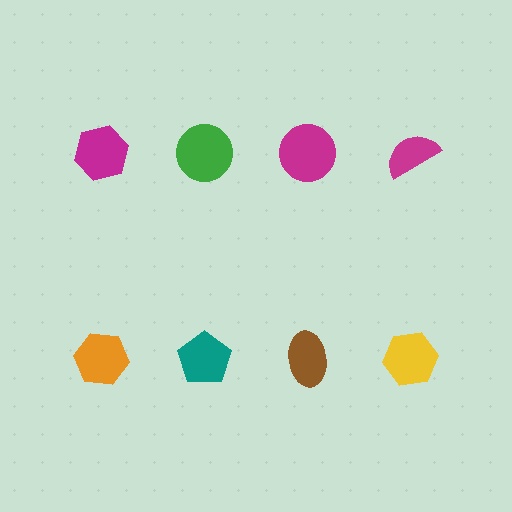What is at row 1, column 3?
A magenta circle.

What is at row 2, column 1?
An orange hexagon.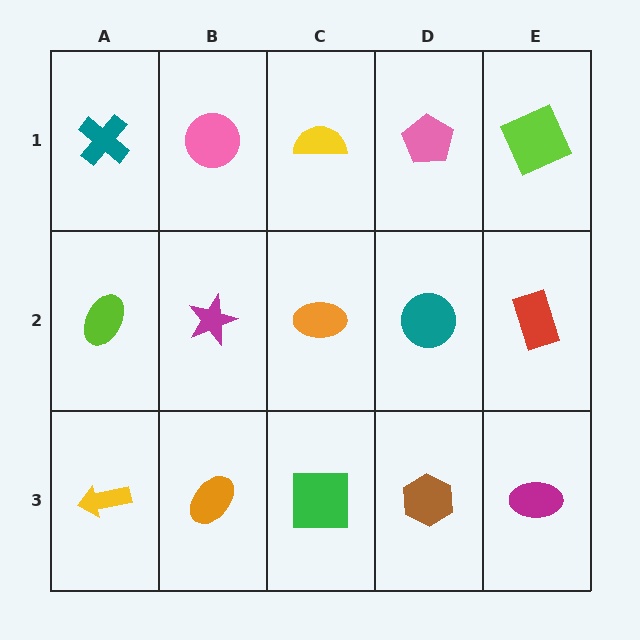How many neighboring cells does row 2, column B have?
4.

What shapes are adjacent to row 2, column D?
A pink pentagon (row 1, column D), a brown hexagon (row 3, column D), an orange ellipse (row 2, column C), a red rectangle (row 2, column E).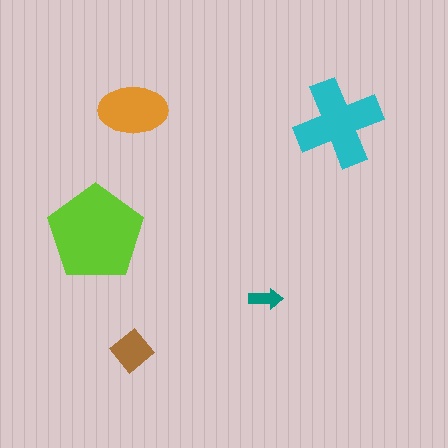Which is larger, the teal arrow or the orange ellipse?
The orange ellipse.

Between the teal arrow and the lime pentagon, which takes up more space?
The lime pentagon.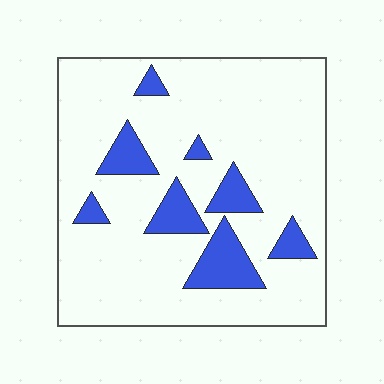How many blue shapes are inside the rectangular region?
8.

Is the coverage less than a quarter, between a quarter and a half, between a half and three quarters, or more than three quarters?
Less than a quarter.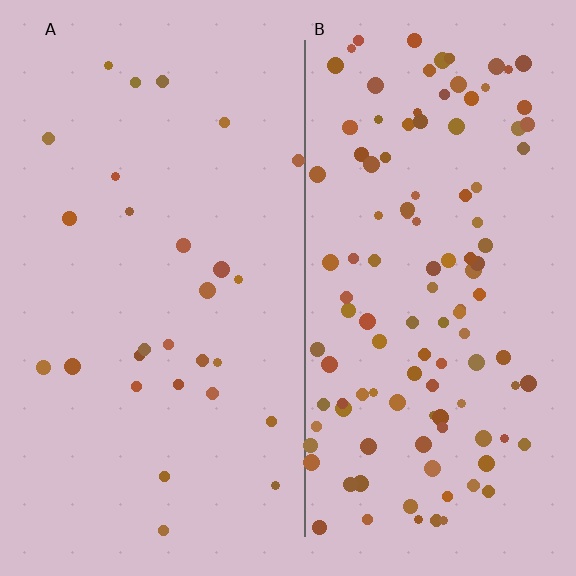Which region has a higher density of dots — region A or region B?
B (the right).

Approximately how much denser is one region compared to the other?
Approximately 4.2× — region B over region A.